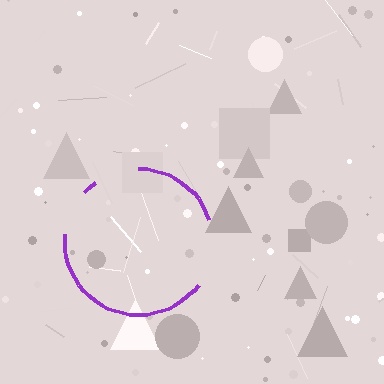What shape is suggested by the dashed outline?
The dashed outline suggests a circle.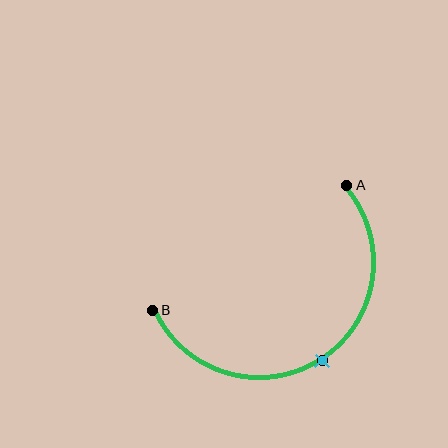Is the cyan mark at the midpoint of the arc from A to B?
Yes. The cyan mark lies on the arc at equal arc-length from both A and B — it is the arc midpoint.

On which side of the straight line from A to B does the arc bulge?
The arc bulges below the straight line connecting A and B.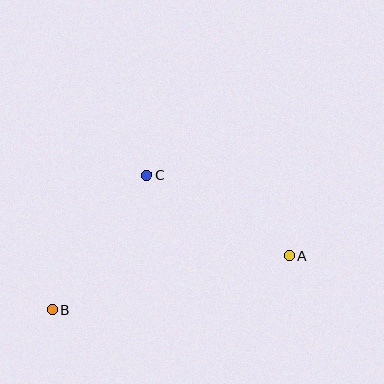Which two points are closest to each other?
Points A and C are closest to each other.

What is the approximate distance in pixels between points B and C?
The distance between B and C is approximately 164 pixels.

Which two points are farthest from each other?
Points A and B are farthest from each other.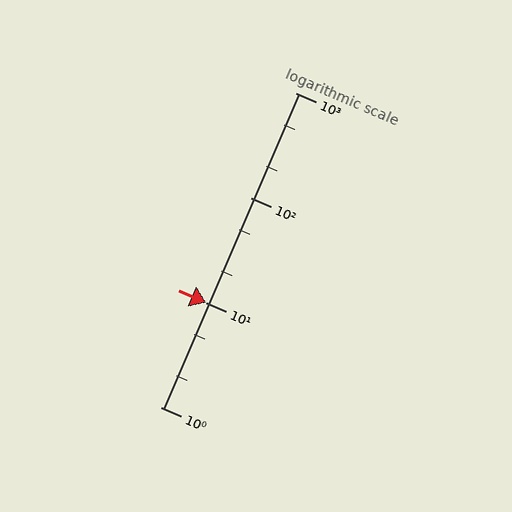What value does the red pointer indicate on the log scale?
The pointer indicates approximately 10.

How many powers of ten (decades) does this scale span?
The scale spans 3 decades, from 1 to 1000.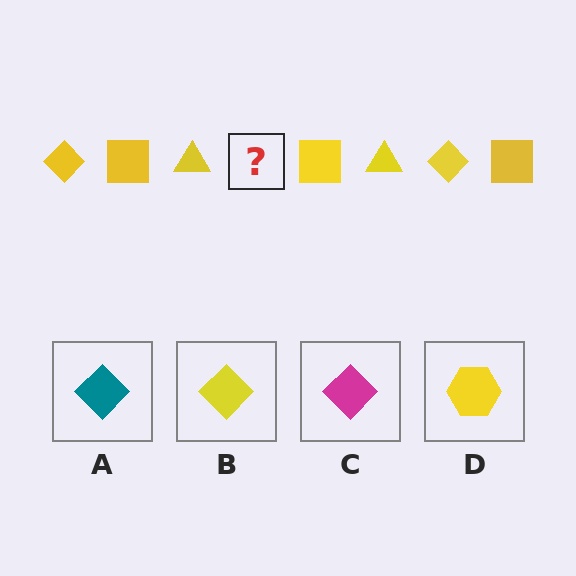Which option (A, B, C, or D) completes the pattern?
B.